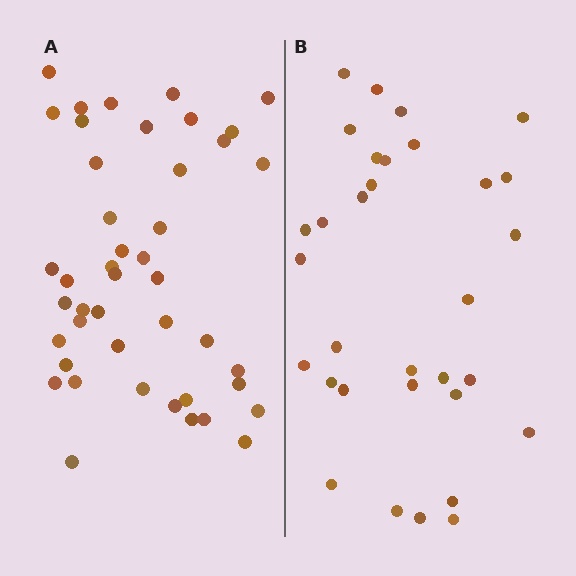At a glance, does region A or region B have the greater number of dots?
Region A (the left region) has more dots.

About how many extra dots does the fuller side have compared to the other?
Region A has roughly 12 or so more dots than region B.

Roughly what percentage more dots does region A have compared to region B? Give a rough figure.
About 40% more.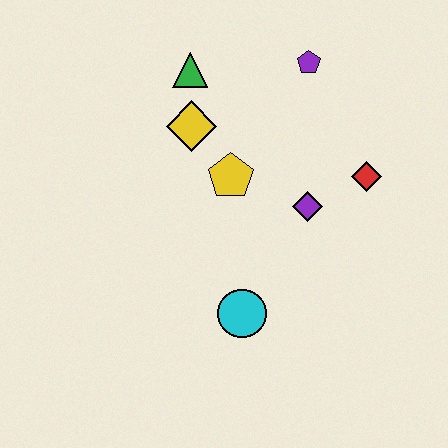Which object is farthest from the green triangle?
The cyan circle is farthest from the green triangle.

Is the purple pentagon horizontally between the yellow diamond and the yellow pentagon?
No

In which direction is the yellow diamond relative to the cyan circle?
The yellow diamond is above the cyan circle.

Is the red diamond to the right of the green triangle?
Yes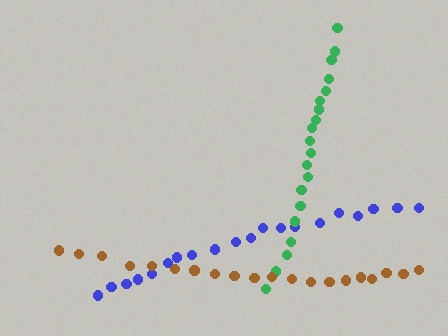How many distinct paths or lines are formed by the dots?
There are 3 distinct paths.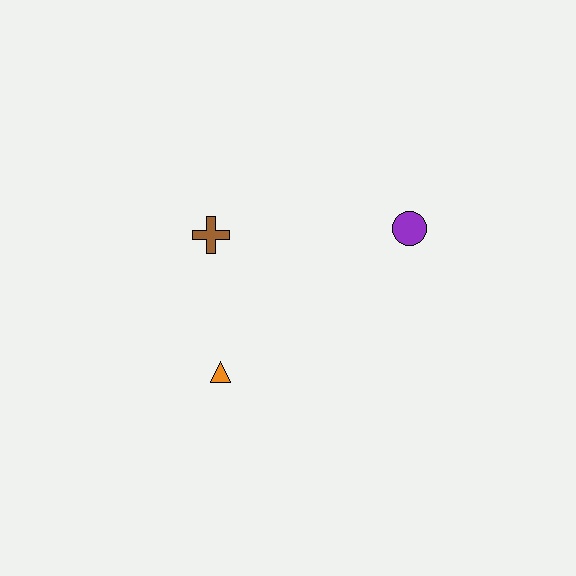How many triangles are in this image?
There is 1 triangle.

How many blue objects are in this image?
There are no blue objects.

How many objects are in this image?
There are 3 objects.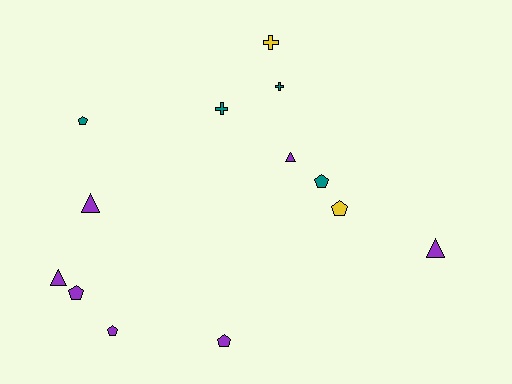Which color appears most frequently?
Purple, with 7 objects.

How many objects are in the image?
There are 13 objects.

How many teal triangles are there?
There are no teal triangles.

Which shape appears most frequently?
Pentagon, with 6 objects.